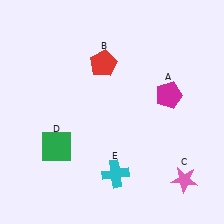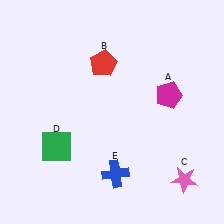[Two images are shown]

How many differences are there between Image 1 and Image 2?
There is 1 difference between the two images.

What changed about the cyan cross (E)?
In Image 1, E is cyan. In Image 2, it changed to blue.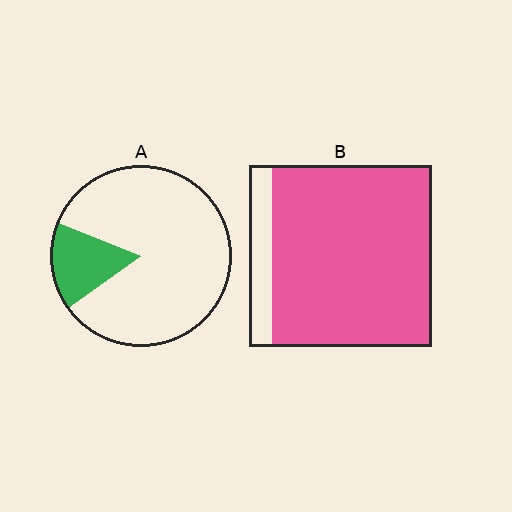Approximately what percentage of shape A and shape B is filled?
A is approximately 15% and B is approximately 85%.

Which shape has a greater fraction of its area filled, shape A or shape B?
Shape B.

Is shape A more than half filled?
No.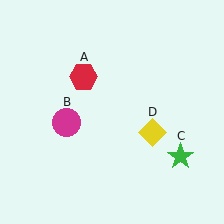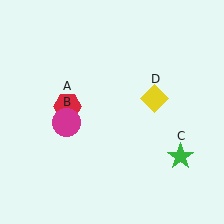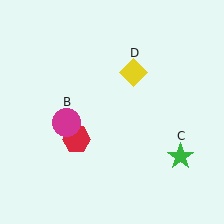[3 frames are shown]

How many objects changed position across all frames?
2 objects changed position: red hexagon (object A), yellow diamond (object D).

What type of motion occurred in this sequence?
The red hexagon (object A), yellow diamond (object D) rotated counterclockwise around the center of the scene.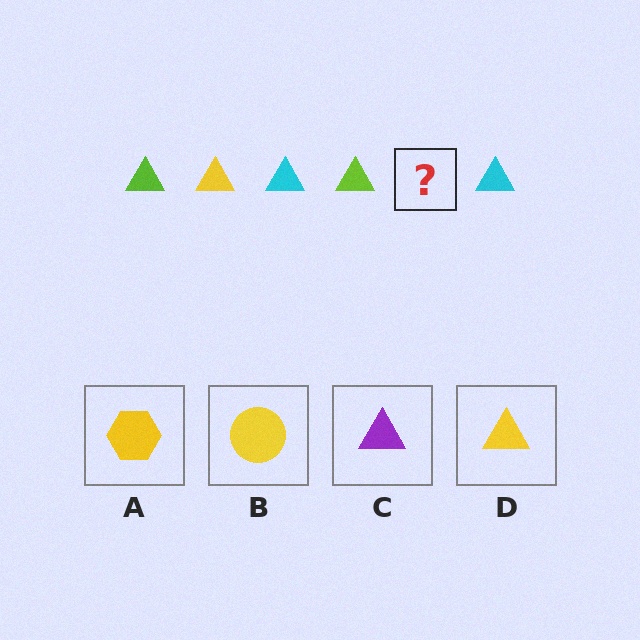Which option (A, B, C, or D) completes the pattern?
D.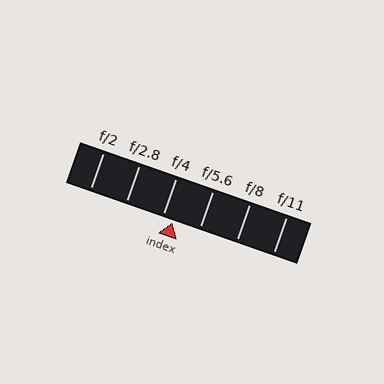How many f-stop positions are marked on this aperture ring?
There are 6 f-stop positions marked.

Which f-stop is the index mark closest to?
The index mark is closest to f/4.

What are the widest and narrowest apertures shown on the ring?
The widest aperture shown is f/2 and the narrowest is f/11.